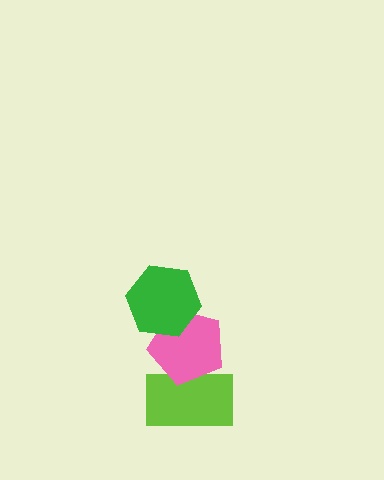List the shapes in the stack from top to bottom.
From top to bottom: the green hexagon, the pink pentagon, the lime rectangle.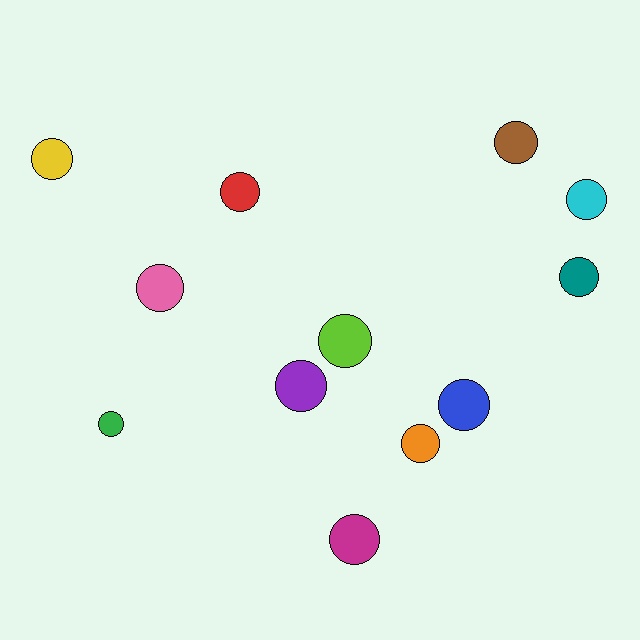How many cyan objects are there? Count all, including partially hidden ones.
There is 1 cyan object.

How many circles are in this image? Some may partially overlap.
There are 12 circles.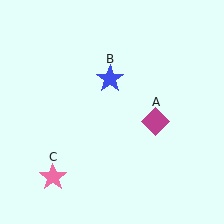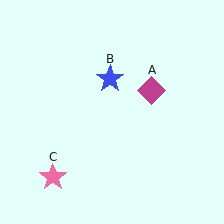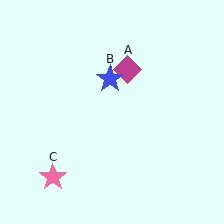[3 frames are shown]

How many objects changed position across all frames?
1 object changed position: magenta diamond (object A).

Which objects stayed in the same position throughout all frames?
Blue star (object B) and pink star (object C) remained stationary.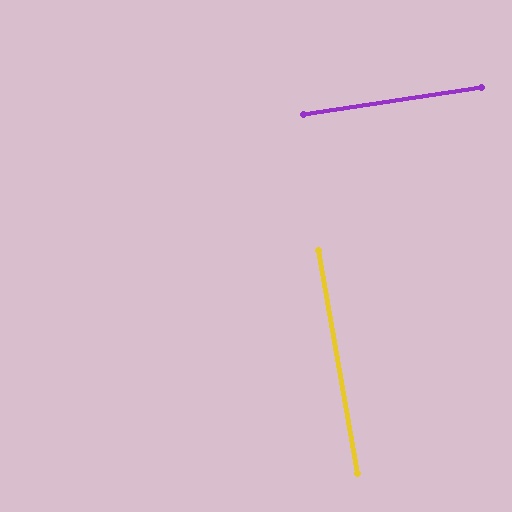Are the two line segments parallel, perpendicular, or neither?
Perpendicular — they meet at approximately 89°.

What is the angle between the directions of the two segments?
Approximately 89 degrees.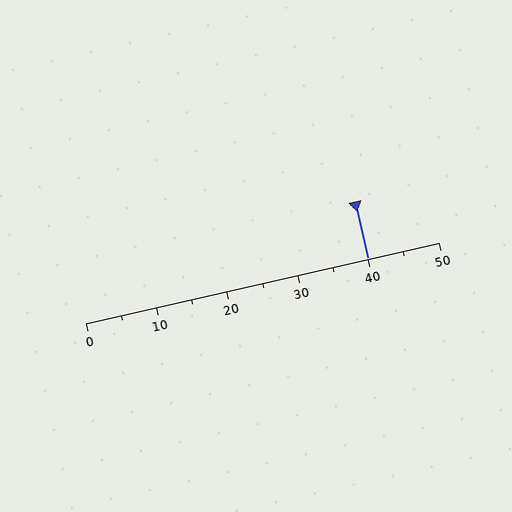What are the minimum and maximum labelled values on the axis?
The axis runs from 0 to 50.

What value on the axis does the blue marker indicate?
The marker indicates approximately 40.